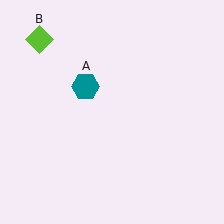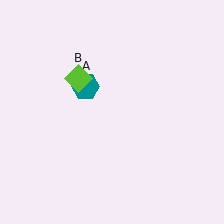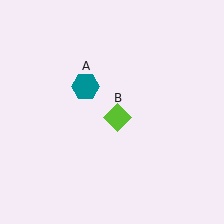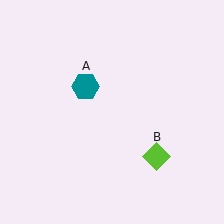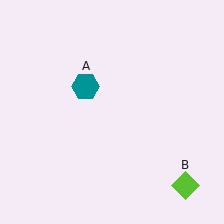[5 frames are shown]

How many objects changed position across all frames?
1 object changed position: lime diamond (object B).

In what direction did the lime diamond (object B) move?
The lime diamond (object B) moved down and to the right.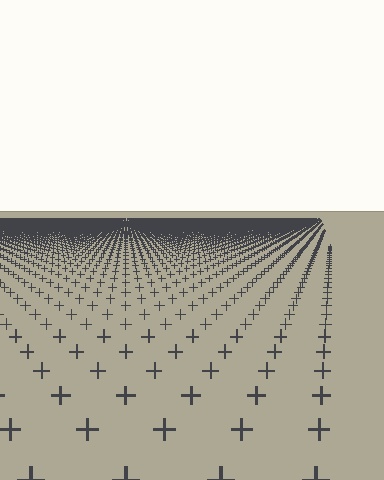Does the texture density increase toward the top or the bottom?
Density increases toward the top.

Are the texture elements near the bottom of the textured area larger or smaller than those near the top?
Larger. Near the bottom, elements are closer to the viewer and appear at a bigger on-screen size.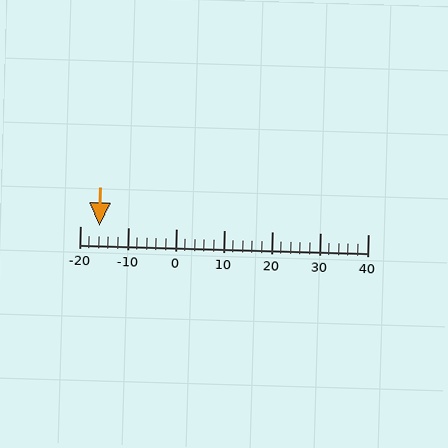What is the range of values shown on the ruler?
The ruler shows values from -20 to 40.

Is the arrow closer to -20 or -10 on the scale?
The arrow is closer to -20.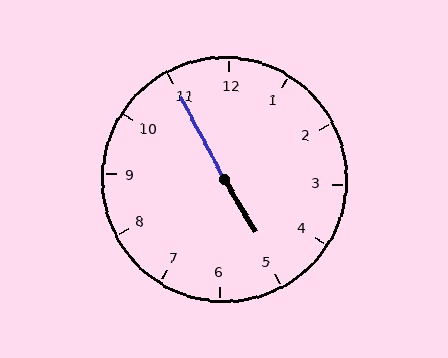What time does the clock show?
4:55.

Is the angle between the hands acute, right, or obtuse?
It is obtuse.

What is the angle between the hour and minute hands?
Approximately 178 degrees.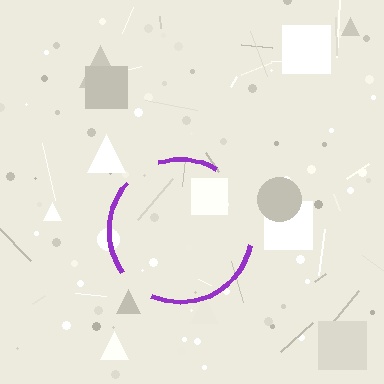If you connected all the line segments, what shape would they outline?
They would outline a circle.